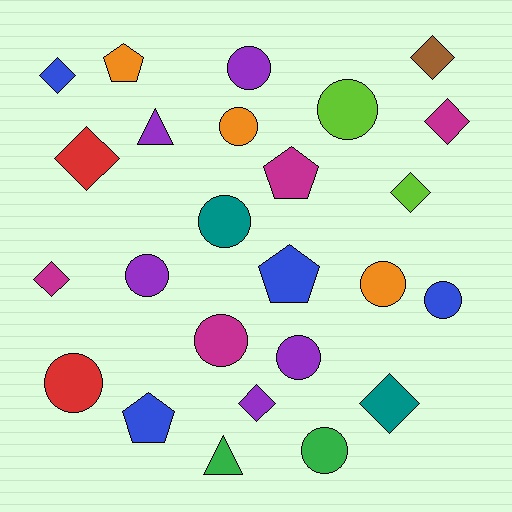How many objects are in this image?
There are 25 objects.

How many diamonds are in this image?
There are 8 diamonds.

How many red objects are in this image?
There are 2 red objects.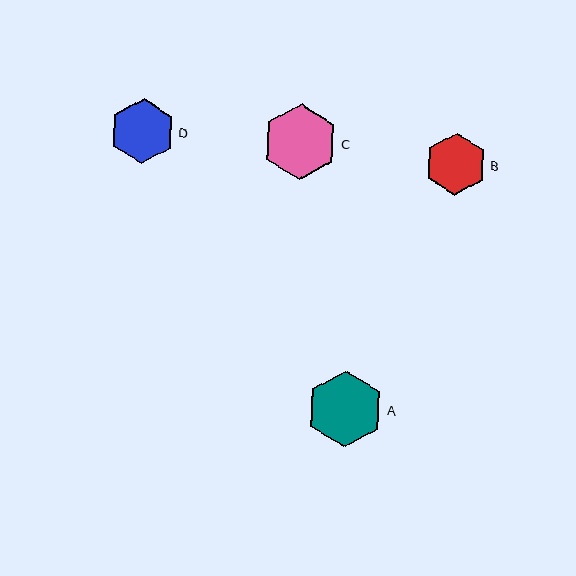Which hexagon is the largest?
Hexagon A is the largest with a size of approximately 77 pixels.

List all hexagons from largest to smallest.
From largest to smallest: A, C, D, B.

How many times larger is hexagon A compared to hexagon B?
Hexagon A is approximately 1.2 times the size of hexagon B.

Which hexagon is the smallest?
Hexagon B is the smallest with a size of approximately 62 pixels.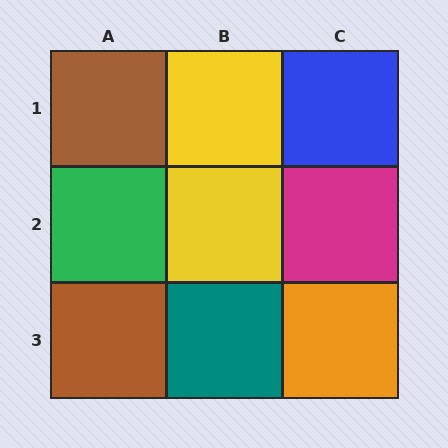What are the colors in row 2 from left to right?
Green, yellow, magenta.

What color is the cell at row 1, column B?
Yellow.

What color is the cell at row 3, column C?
Orange.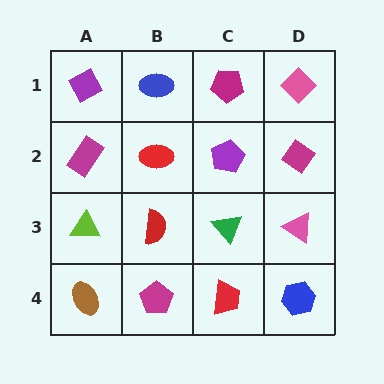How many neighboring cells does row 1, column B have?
3.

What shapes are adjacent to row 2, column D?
A pink diamond (row 1, column D), a pink triangle (row 3, column D), a purple pentagon (row 2, column C).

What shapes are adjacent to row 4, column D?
A pink triangle (row 3, column D), a red trapezoid (row 4, column C).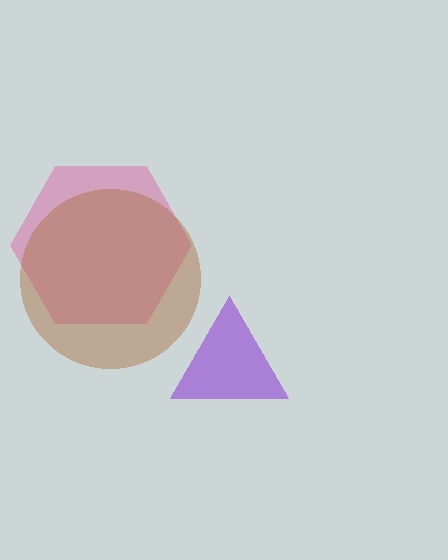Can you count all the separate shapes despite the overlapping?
Yes, there are 3 separate shapes.